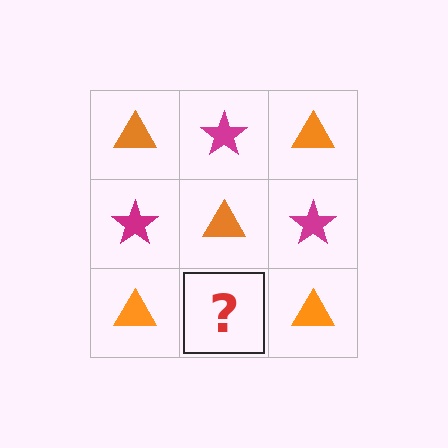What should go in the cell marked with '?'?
The missing cell should contain a magenta star.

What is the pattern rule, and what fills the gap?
The rule is that it alternates orange triangle and magenta star in a checkerboard pattern. The gap should be filled with a magenta star.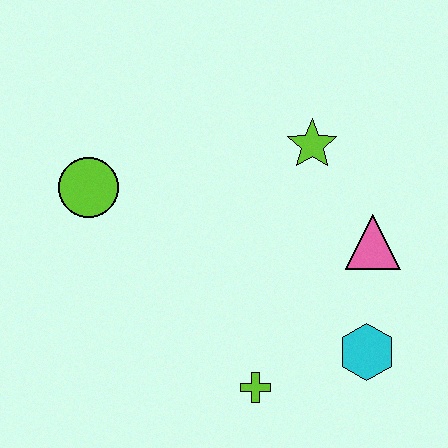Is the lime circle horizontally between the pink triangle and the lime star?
No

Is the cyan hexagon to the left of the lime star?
No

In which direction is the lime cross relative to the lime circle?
The lime cross is below the lime circle.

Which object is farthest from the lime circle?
The cyan hexagon is farthest from the lime circle.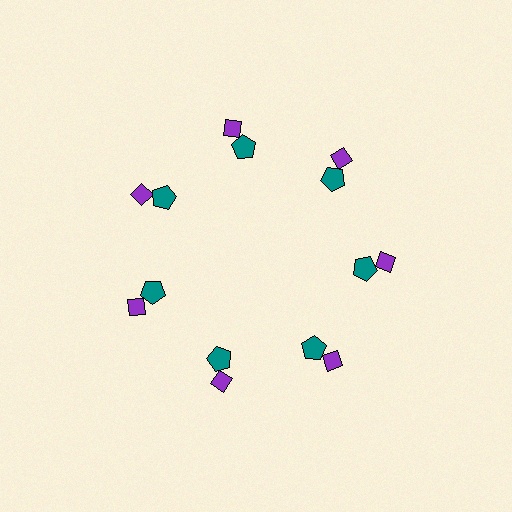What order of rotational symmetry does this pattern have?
This pattern has 7-fold rotational symmetry.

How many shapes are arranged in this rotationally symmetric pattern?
There are 14 shapes, arranged in 7 groups of 2.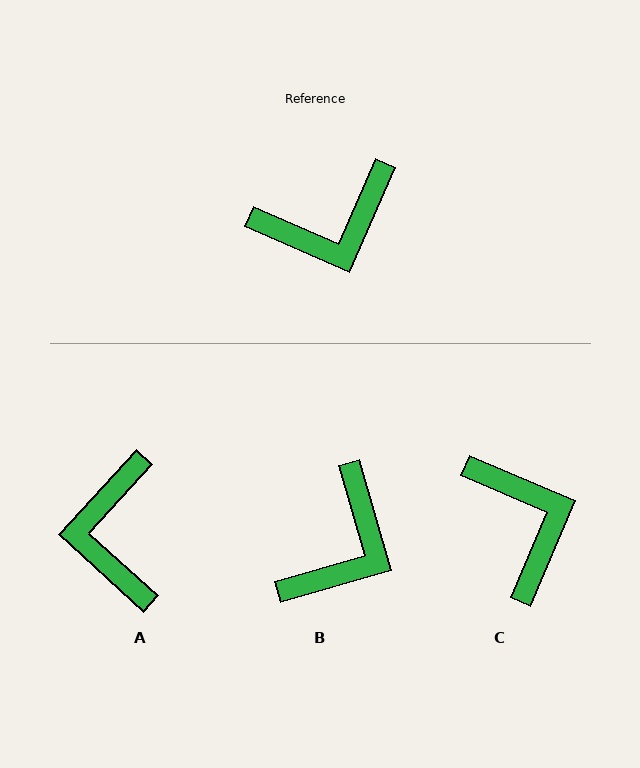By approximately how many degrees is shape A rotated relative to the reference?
Approximately 109 degrees clockwise.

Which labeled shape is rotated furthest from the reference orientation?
A, about 109 degrees away.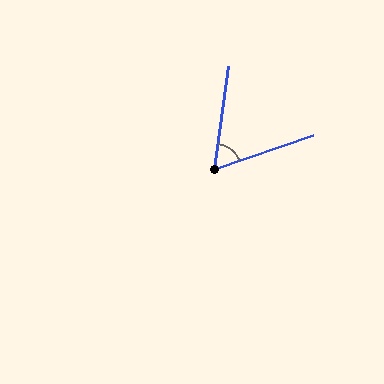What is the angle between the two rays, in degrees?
Approximately 63 degrees.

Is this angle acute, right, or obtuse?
It is acute.